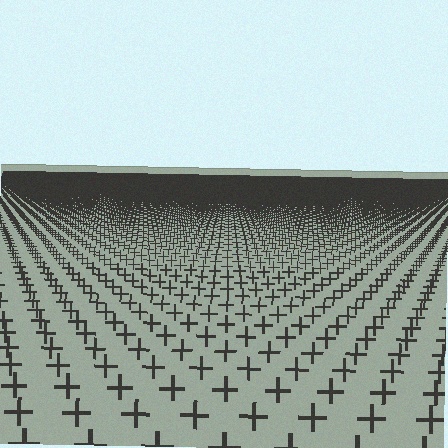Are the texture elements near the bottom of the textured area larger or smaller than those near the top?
Larger. Near the bottom, elements are closer to the viewer and appear at a bigger on-screen size.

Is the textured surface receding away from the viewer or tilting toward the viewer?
The surface is receding away from the viewer. Texture elements get smaller and denser toward the top.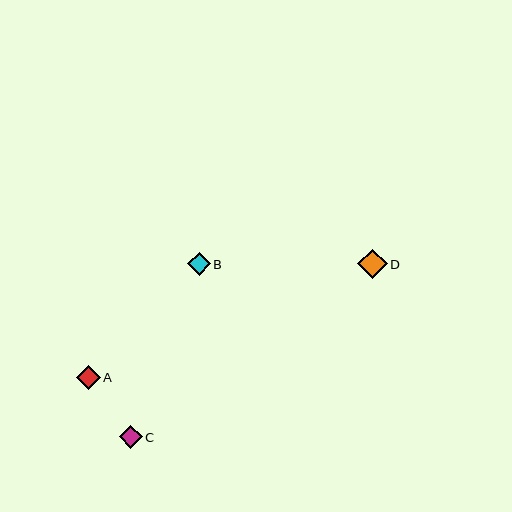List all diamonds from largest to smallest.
From largest to smallest: D, A, C, B.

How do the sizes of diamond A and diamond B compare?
Diamond A and diamond B are approximately the same size.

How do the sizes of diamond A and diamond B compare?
Diamond A and diamond B are approximately the same size.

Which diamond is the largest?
Diamond D is the largest with a size of approximately 29 pixels.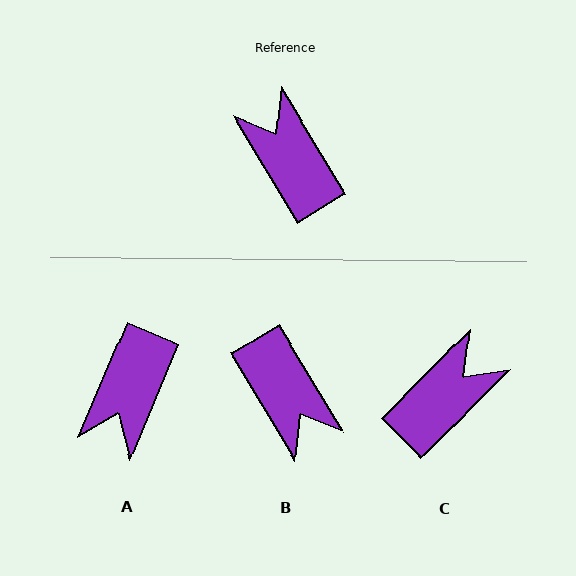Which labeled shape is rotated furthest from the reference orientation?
B, about 180 degrees away.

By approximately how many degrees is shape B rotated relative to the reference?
Approximately 180 degrees counter-clockwise.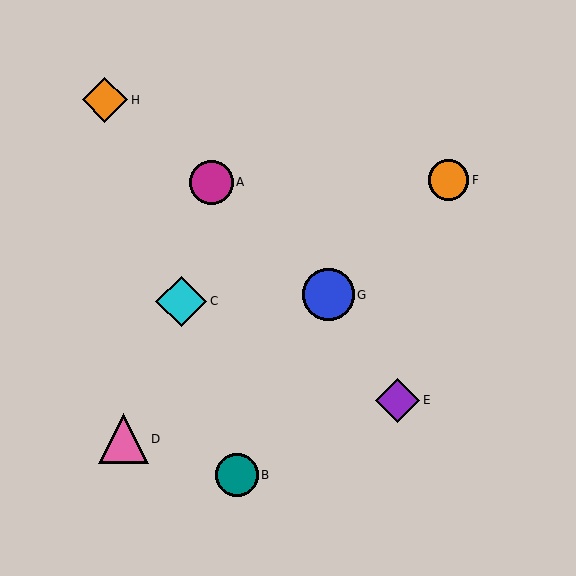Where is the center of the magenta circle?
The center of the magenta circle is at (212, 182).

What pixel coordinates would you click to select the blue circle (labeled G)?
Click at (328, 295) to select the blue circle G.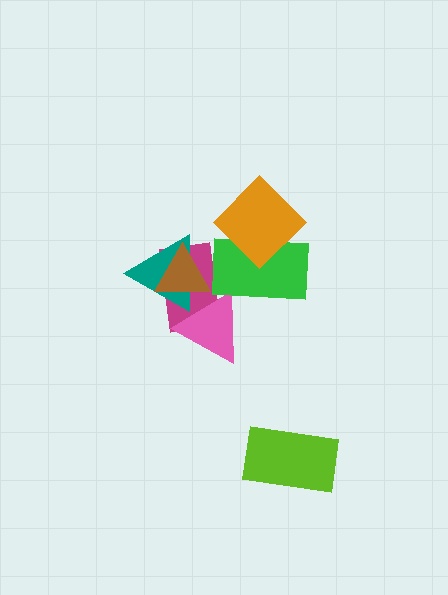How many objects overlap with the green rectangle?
3 objects overlap with the green rectangle.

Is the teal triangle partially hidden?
Yes, it is partially covered by another shape.